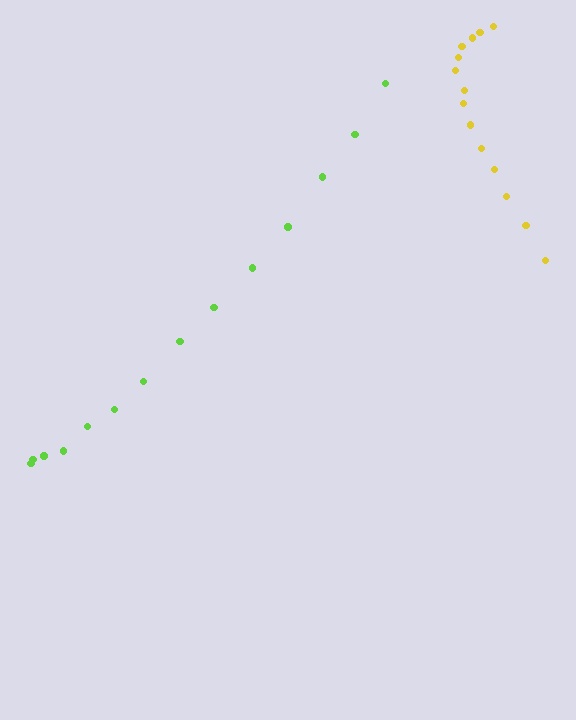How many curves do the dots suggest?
There are 2 distinct paths.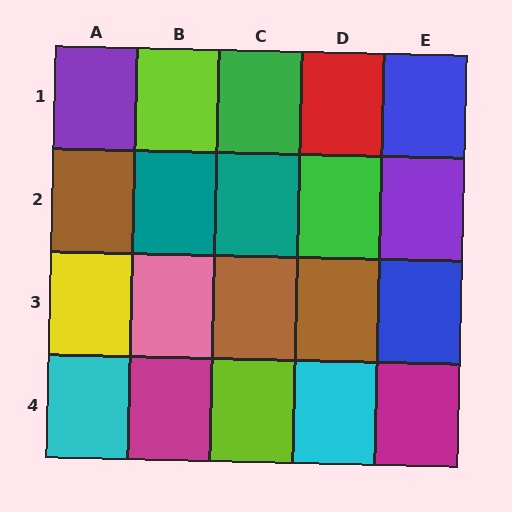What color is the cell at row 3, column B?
Pink.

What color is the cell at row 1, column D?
Red.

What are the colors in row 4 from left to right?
Cyan, magenta, lime, cyan, magenta.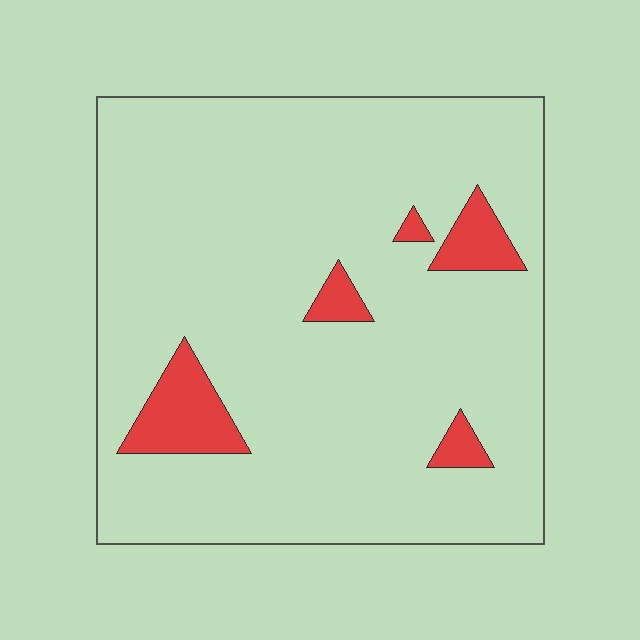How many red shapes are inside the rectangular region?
5.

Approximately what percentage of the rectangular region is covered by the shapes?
Approximately 10%.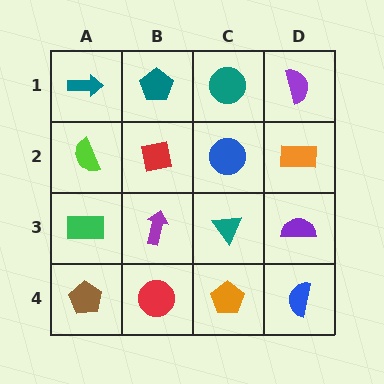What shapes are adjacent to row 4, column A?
A green rectangle (row 3, column A), a red circle (row 4, column B).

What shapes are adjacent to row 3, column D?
An orange rectangle (row 2, column D), a blue semicircle (row 4, column D), a teal triangle (row 3, column C).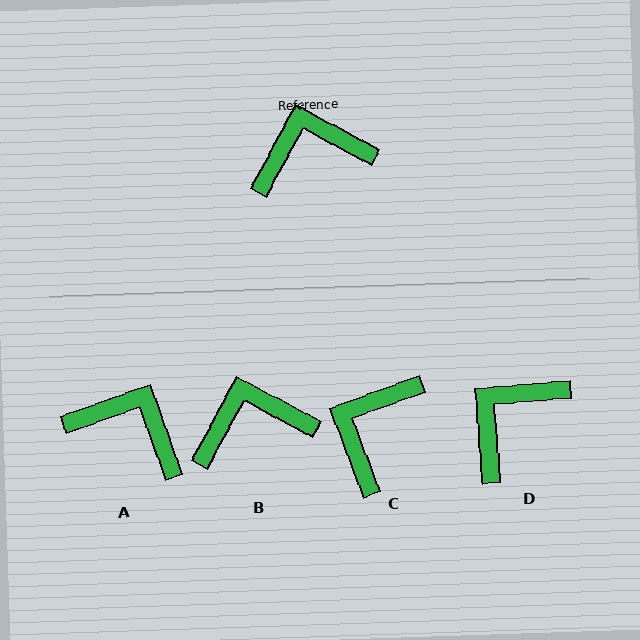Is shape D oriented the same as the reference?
No, it is off by about 33 degrees.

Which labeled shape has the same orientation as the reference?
B.